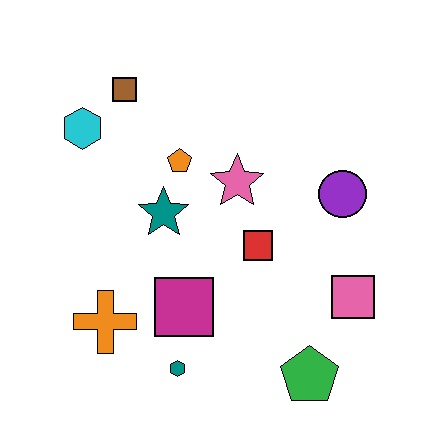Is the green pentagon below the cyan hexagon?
Yes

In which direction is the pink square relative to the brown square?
The pink square is to the right of the brown square.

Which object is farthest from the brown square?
The green pentagon is farthest from the brown square.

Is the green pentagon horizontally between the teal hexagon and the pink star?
No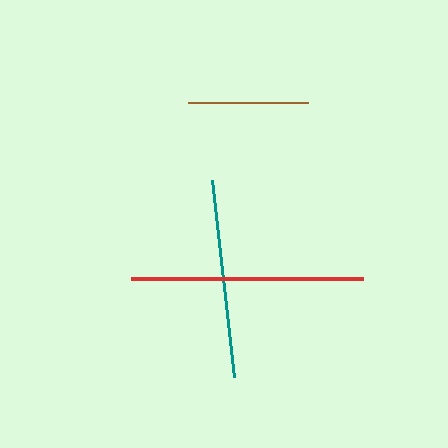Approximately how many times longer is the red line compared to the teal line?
The red line is approximately 1.2 times the length of the teal line.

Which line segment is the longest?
The red line is the longest at approximately 232 pixels.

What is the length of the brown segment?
The brown segment is approximately 120 pixels long.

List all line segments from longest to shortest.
From longest to shortest: red, teal, brown.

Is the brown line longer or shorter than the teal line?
The teal line is longer than the brown line.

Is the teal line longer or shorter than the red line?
The red line is longer than the teal line.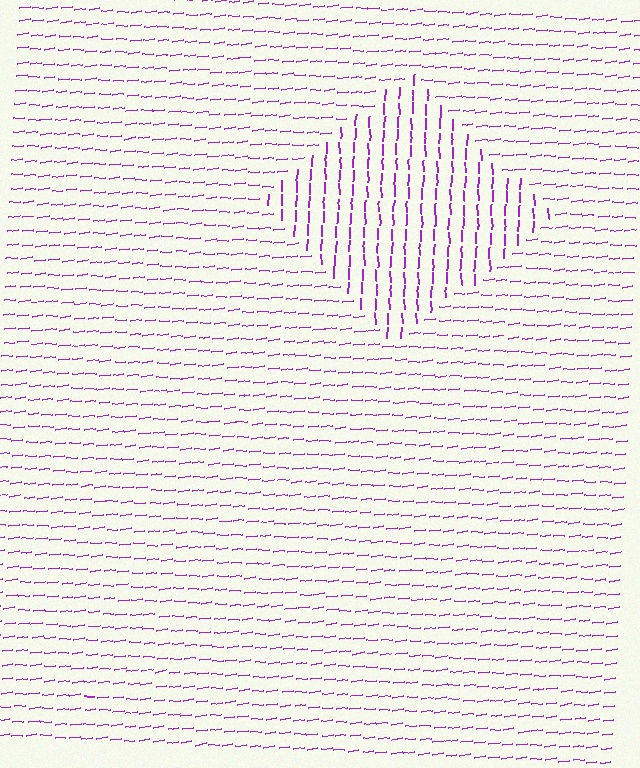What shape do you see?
I see a diamond.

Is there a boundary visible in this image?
Yes, there is a texture boundary formed by a change in line orientation.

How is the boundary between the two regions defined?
The boundary is defined purely by a change in line orientation (approximately 84 degrees difference). All lines are the same color and thickness.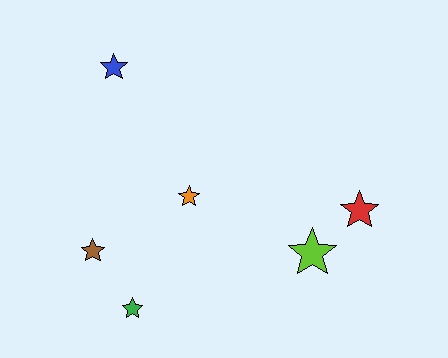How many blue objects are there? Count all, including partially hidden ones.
There is 1 blue object.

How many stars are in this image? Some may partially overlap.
There are 6 stars.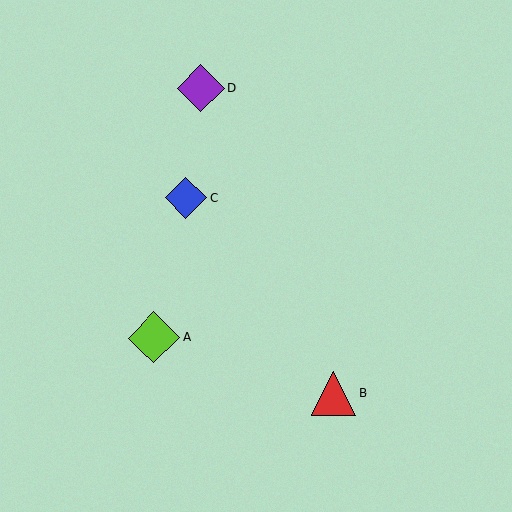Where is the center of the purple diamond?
The center of the purple diamond is at (201, 88).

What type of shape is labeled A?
Shape A is a lime diamond.